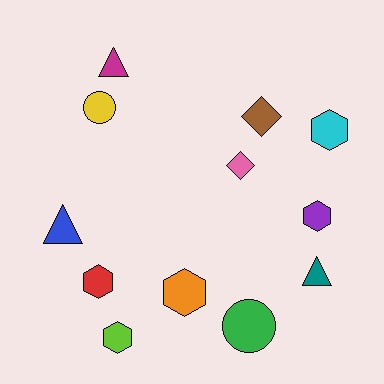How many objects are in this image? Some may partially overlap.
There are 12 objects.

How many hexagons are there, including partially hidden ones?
There are 5 hexagons.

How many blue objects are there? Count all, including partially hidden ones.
There is 1 blue object.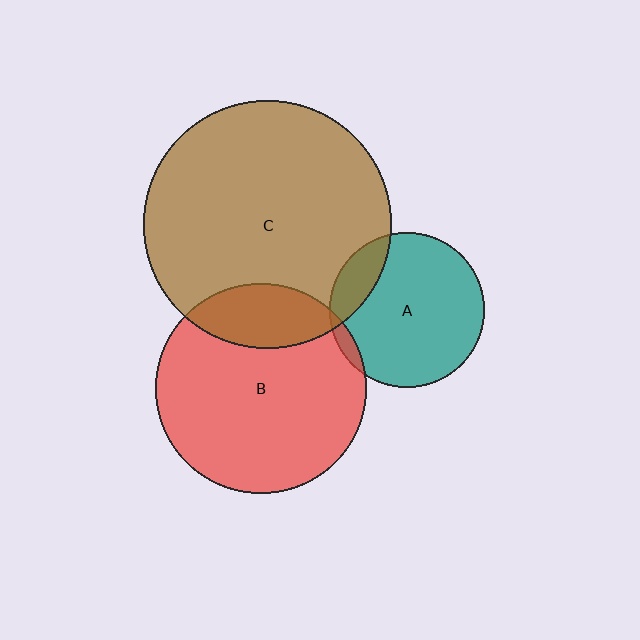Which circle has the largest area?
Circle C (brown).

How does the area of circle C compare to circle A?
Approximately 2.6 times.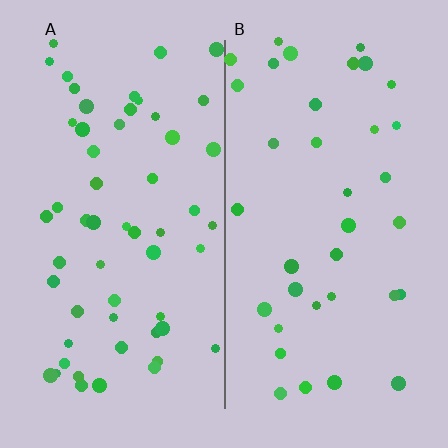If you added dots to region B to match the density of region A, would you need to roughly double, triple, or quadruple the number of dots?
Approximately double.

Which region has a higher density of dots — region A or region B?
A (the left).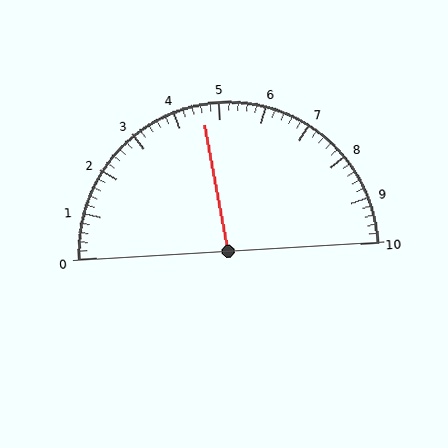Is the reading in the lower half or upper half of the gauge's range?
The reading is in the lower half of the range (0 to 10).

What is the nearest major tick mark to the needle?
The nearest major tick mark is 5.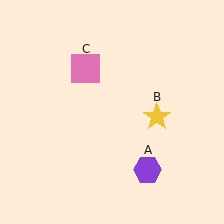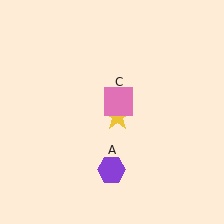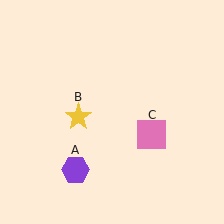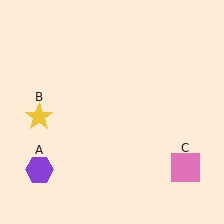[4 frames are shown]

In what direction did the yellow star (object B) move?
The yellow star (object B) moved left.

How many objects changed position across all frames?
3 objects changed position: purple hexagon (object A), yellow star (object B), pink square (object C).